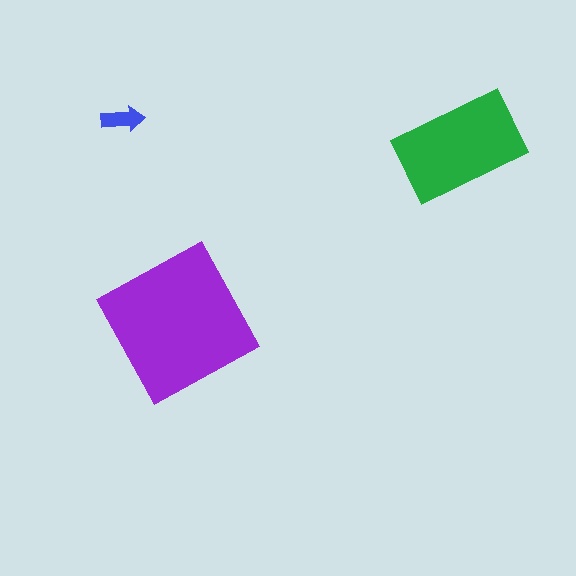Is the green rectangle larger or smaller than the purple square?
Smaller.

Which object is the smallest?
The blue arrow.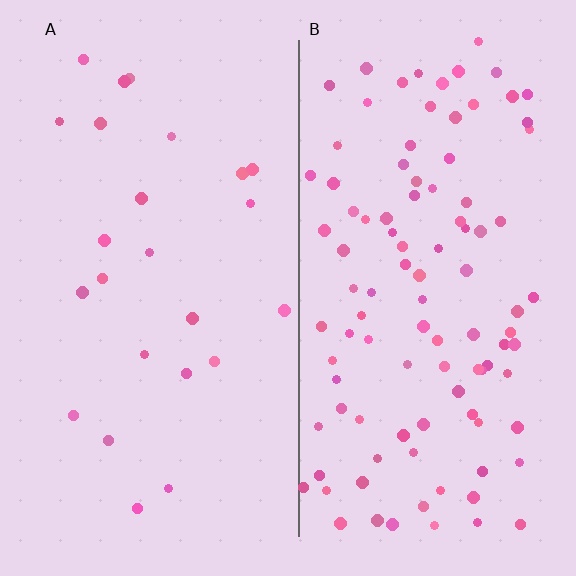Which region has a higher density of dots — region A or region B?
B (the right).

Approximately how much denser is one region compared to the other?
Approximately 4.3× — region B over region A.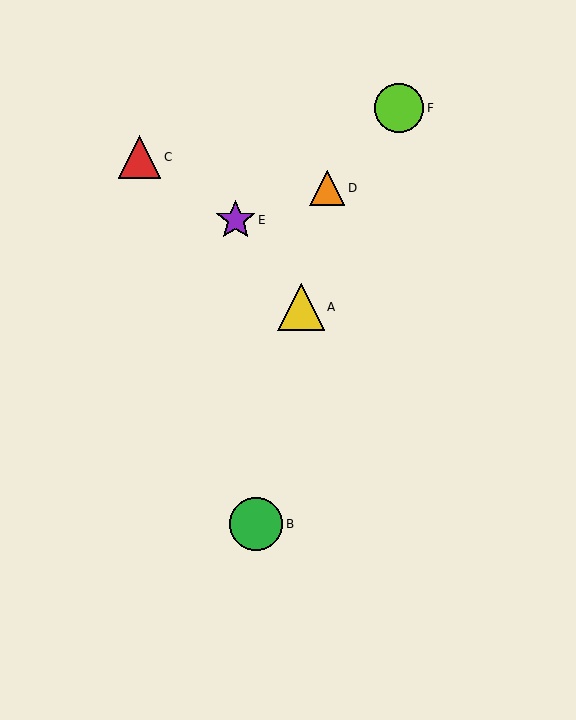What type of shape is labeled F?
Shape F is a lime circle.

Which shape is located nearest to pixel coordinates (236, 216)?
The purple star (labeled E) at (236, 220) is nearest to that location.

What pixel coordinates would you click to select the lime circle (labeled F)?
Click at (399, 108) to select the lime circle F.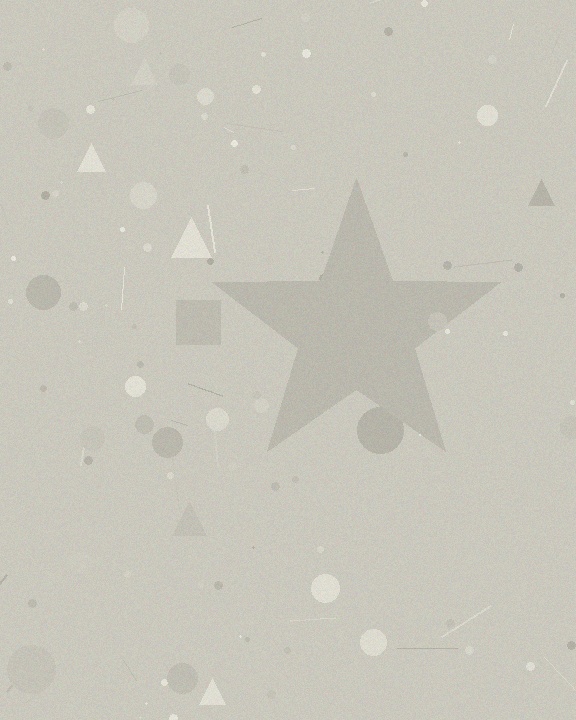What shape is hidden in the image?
A star is hidden in the image.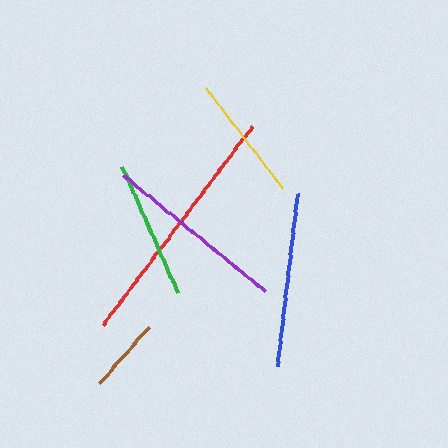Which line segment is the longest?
The red line is the longest at approximately 249 pixels.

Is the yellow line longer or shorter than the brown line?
The yellow line is longer than the brown line.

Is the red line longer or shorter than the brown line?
The red line is longer than the brown line.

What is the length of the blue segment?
The blue segment is approximately 174 pixels long.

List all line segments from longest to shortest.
From longest to shortest: red, purple, blue, green, yellow, brown.